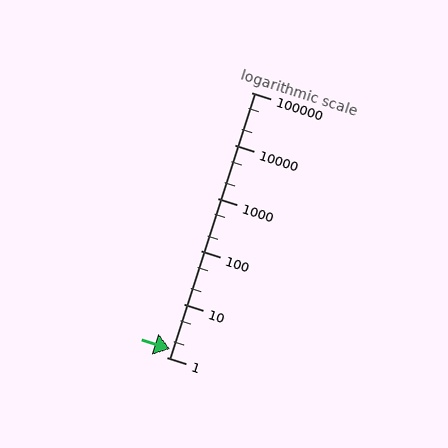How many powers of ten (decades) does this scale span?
The scale spans 5 decades, from 1 to 100000.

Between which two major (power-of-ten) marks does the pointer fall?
The pointer is between 1 and 10.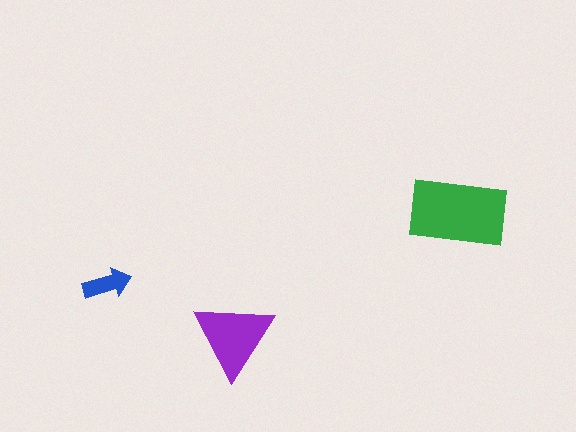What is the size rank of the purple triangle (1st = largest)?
2nd.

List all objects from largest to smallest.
The green rectangle, the purple triangle, the blue arrow.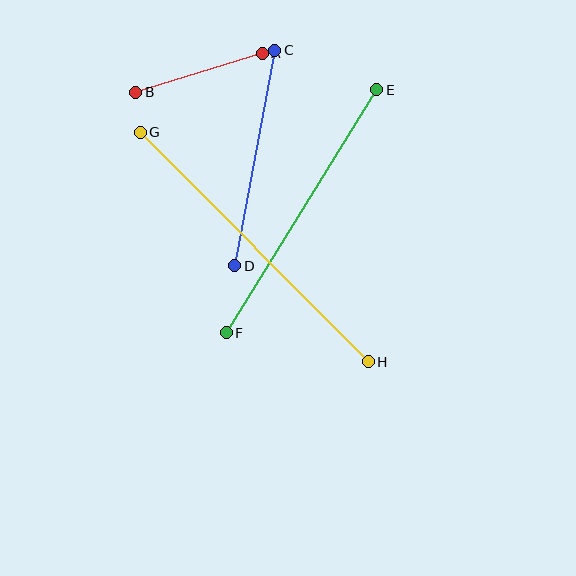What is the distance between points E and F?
The distance is approximately 286 pixels.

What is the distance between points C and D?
The distance is approximately 219 pixels.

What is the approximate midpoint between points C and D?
The midpoint is at approximately (255, 158) pixels.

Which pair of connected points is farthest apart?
Points G and H are farthest apart.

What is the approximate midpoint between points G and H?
The midpoint is at approximately (254, 247) pixels.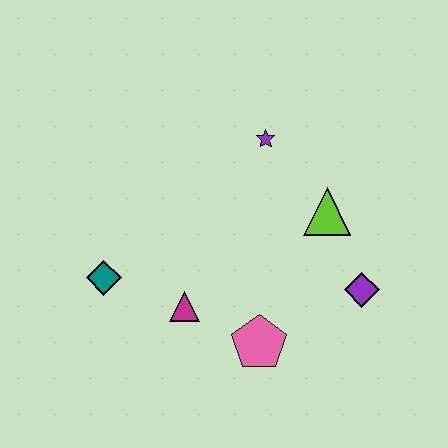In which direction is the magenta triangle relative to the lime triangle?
The magenta triangle is to the left of the lime triangle.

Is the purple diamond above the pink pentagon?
Yes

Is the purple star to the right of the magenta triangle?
Yes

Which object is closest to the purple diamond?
The lime triangle is closest to the purple diamond.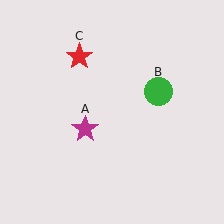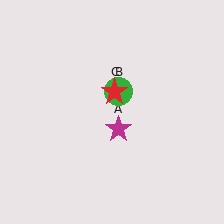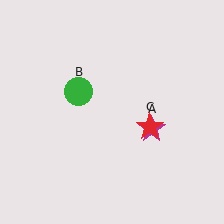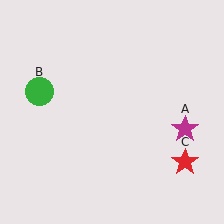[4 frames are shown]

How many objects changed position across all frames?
3 objects changed position: magenta star (object A), green circle (object B), red star (object C).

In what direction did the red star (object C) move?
The red star (object C) moved down and to the right.